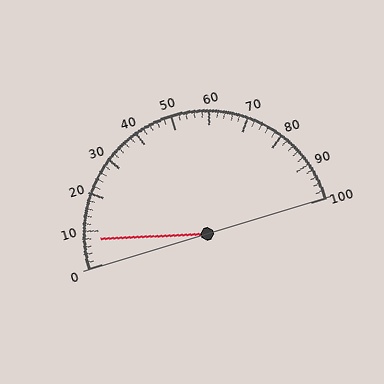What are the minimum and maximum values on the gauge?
The gauge ranges from 0 to 100.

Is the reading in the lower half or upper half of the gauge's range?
The reading is in the lower half of the range (0 to 100).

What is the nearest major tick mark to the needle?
The nearest major tick mark is 10.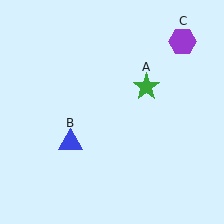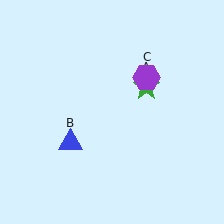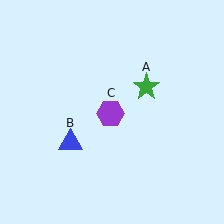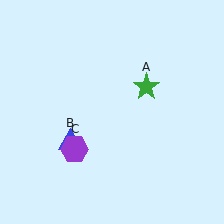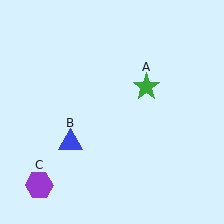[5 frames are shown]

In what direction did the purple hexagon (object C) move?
The purple hexagon (object C) moved down and to the left.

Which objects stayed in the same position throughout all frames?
Green star (object A) and blue triangle (object B) remained stationary.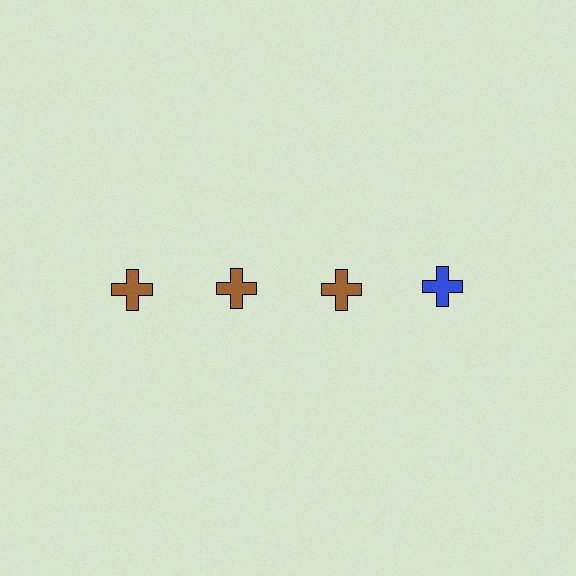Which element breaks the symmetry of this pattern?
The blue cross in the top row, second from right column breaks the symmetry. All other shapes are brown crosses.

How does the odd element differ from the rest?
It has a different color: blue instead of brown.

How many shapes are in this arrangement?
There are 4 shapes arranged in a grid pattern.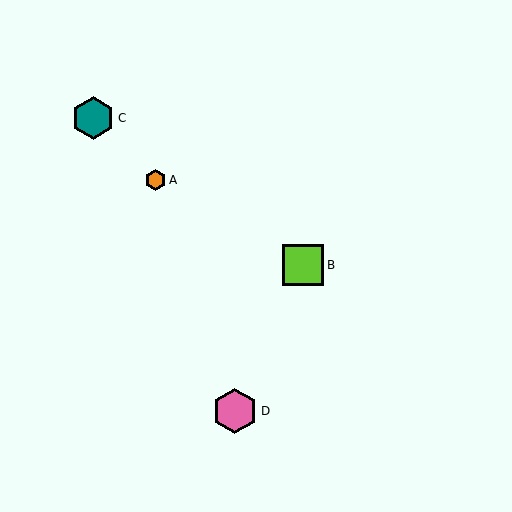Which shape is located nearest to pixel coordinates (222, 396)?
The pink hexagon (labeled D) at (235, 411) is nearest to that location.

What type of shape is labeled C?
Shape C is a teal hexagon.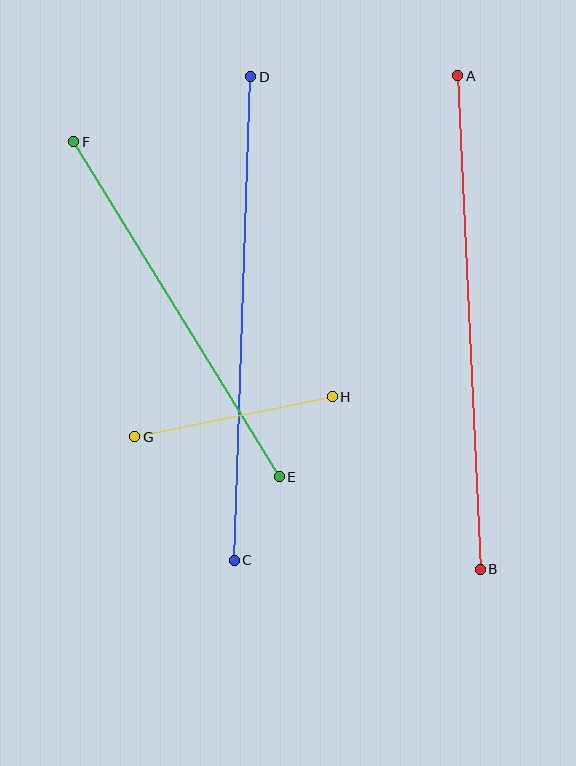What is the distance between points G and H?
The distance is approximately 202 pixels.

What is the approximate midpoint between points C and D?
The midpoint is at approximately (242, 318) pixels.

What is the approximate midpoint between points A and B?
The midpoint is at approximately (469, 322) pixels.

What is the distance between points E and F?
The distance is approximately 393 pixels.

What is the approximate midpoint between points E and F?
The midpoint is at approximately (176, 309) pixels.